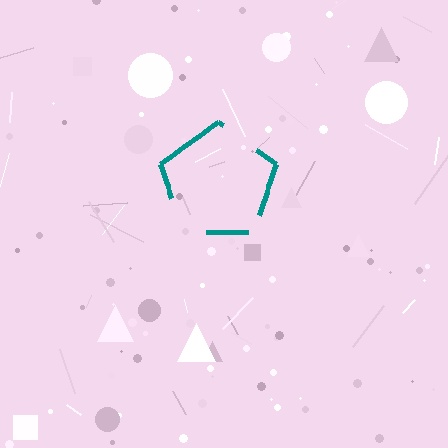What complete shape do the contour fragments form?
The contour fragments form a pentagon.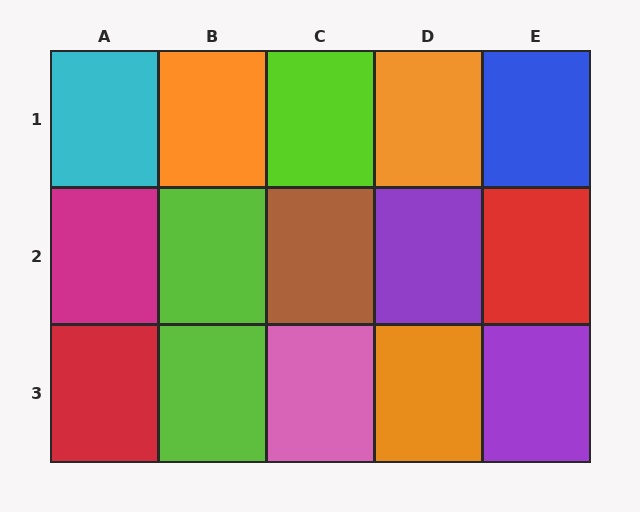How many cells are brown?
1 cell is brown.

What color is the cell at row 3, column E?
Purple.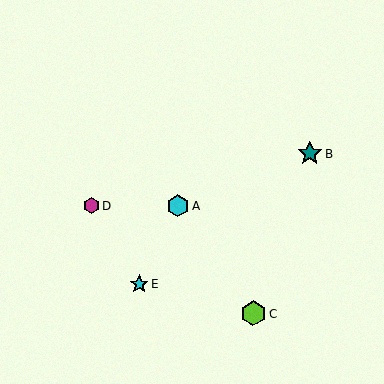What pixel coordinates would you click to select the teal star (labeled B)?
Click at (310, 154) to select the teal star B.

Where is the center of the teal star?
The center of the teal star is at (310, 154).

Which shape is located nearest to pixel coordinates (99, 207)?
The magenta hexagon (labeled D) at (91, 206) is nearest to that location.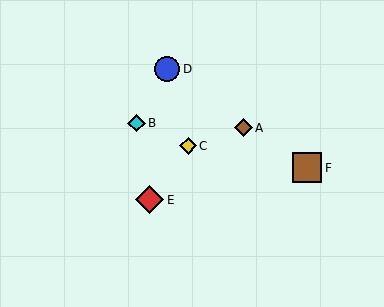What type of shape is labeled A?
Shape A is a brown diamond.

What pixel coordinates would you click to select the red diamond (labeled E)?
Click at (150, 200) to select the red diamond E.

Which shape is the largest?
The brown square (labeled F) is the largest.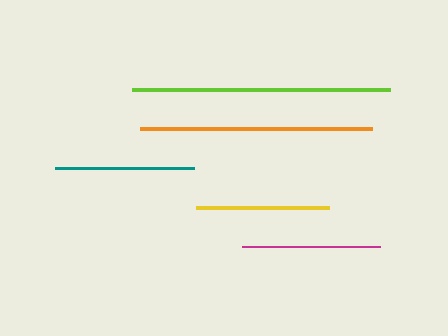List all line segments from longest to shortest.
From longest to shortest: lime, orange, teal, magenta, yellow.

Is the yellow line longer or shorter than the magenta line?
The magenta line is longer than the yellow line.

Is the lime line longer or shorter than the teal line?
The lime line is longer than the teal line.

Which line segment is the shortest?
The yellow line is the shortest at approximately 133 pixels.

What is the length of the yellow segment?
The yellow segment is approximately 133 pixels long.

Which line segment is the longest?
The lime line is the longest at approximately 257 pixels.